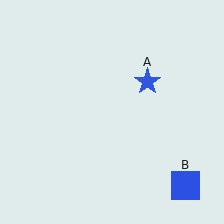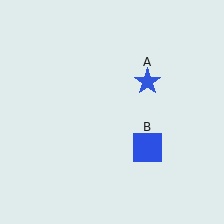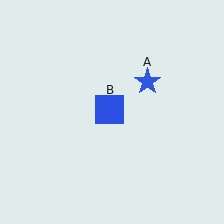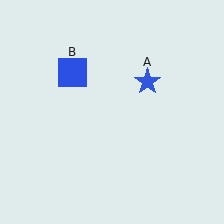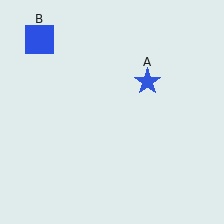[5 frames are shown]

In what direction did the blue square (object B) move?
The blue square (object B) moved up and to the left.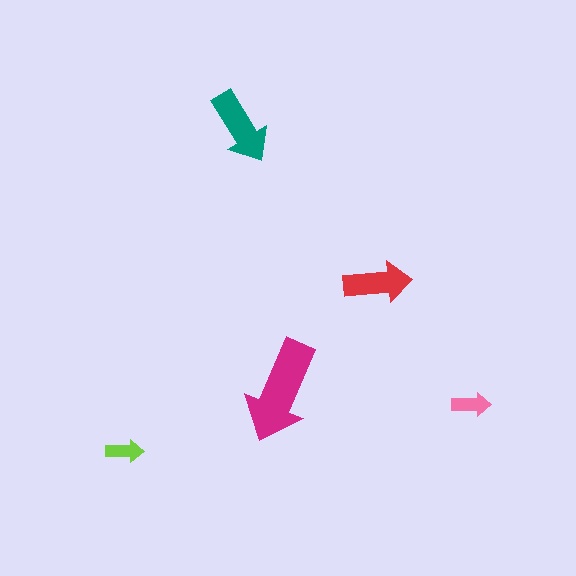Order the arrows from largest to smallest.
the magenta one, the teal one, the red one, the pink one, the lime one.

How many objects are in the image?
There are 5 objects in the image.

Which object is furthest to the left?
The lime arrow is leftmost.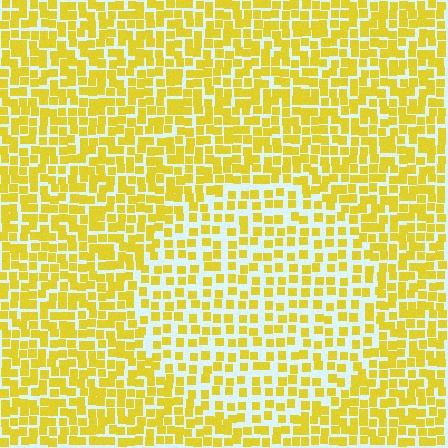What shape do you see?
I see a circle.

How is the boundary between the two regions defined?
The boundary is defined by a change in element density (approximately 1.7x ratio). All elements are the same color, size, and shape.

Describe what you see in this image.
The image contains small yellow elements arranged at two different densities. A circle-shaped region is visible where the elements are less densely packed than the surrounding area.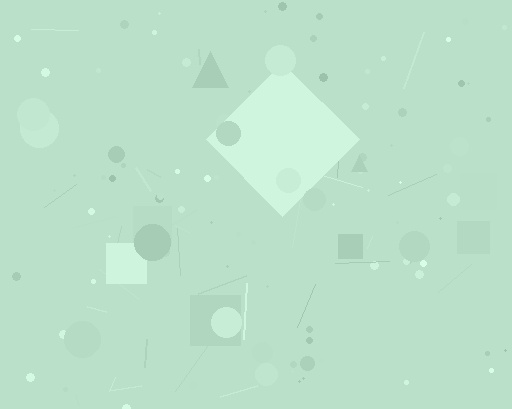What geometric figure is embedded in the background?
A diamond is embedded in the background.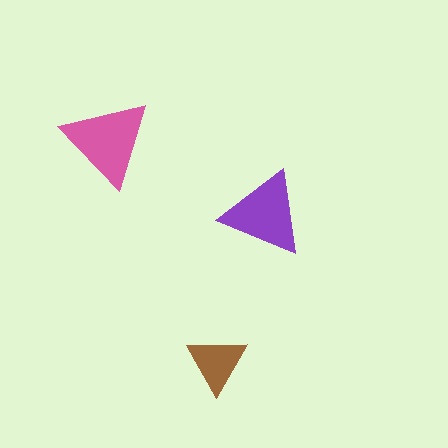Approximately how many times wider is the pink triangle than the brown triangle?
About 1.5 times wider.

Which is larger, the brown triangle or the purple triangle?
The purple one.